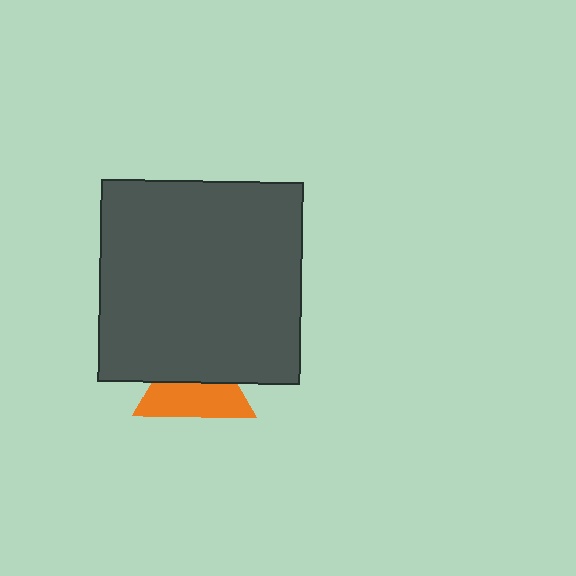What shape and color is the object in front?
The object in front is a dark gray square.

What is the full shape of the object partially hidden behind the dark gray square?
The partially hidden object is an orange triangle.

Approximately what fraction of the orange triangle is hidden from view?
Roughly 47% of the orange triangle is hidden behind the dark gray square.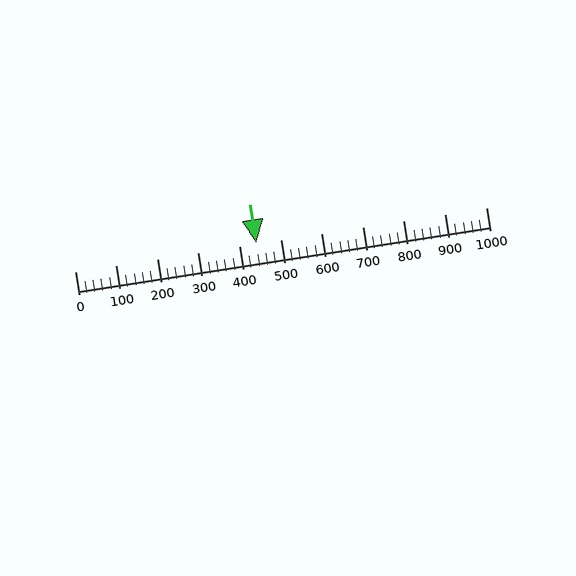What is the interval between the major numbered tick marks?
The major tick marks are spaced 100 units apart.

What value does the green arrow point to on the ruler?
The green arrow points to approximately 440.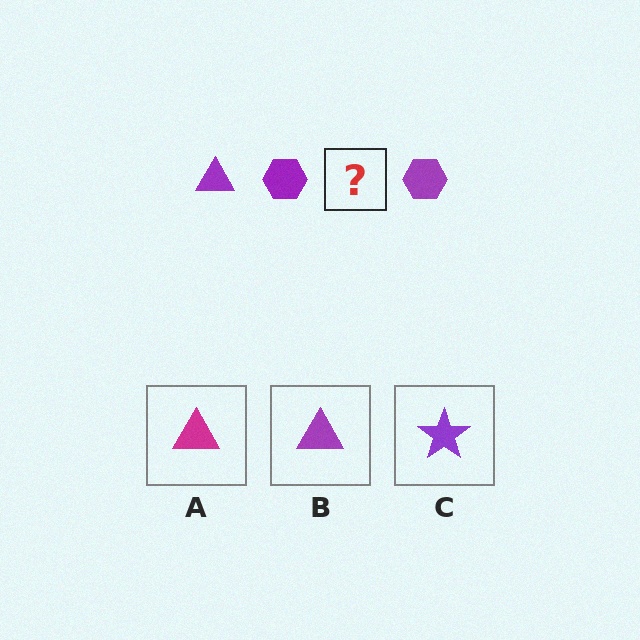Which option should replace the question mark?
Option B.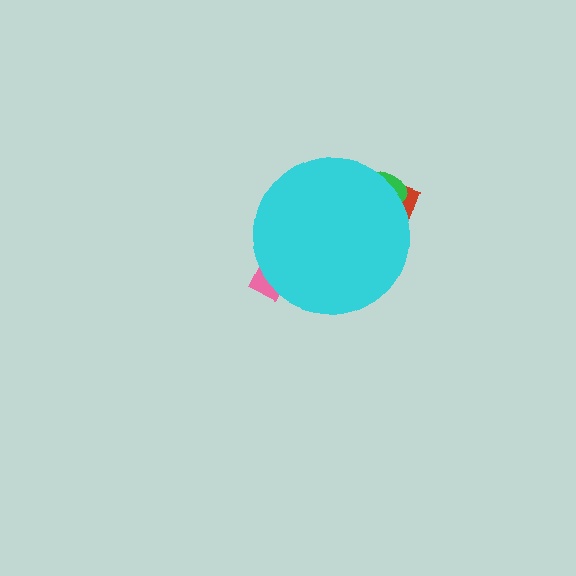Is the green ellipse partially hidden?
Yes, the green ellipse is partially hidden behind the cyan circle.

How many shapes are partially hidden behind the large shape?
3 shapes are partially hidden.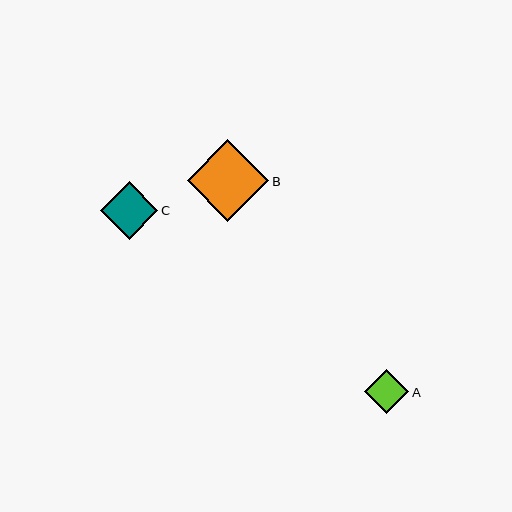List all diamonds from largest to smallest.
From largest to smallest: B, C, A.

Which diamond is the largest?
Diamond B is the largest with a size of approximately 81 pixels.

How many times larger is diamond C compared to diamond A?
Diamond C is approximately 1.3 times the size of diamond A.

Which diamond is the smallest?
Diamond A is the smallest with a size of approximately 44 pixels.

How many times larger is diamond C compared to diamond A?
Diamond C is approximately 1.3 times the size of diamond A.